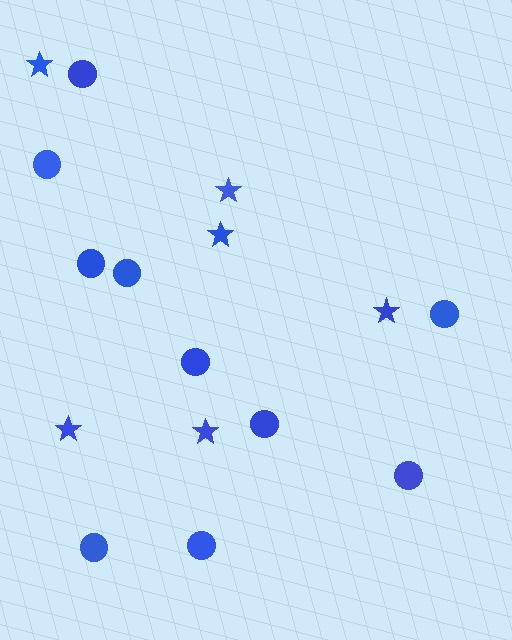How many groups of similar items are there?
There are 2 groups: one group of circles (10) and one group of stars (6).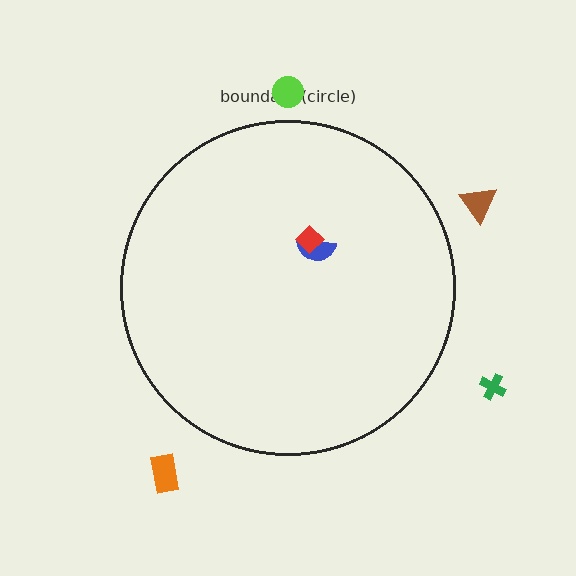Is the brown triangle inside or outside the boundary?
Outside.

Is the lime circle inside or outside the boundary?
Outside.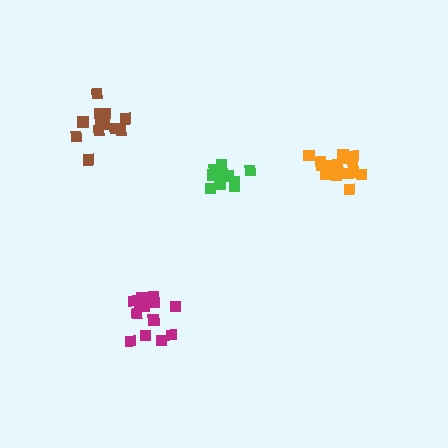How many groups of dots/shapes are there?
There are 4 groups.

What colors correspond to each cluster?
The clusters are colored: brown, magenta, green, orange.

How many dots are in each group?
Group 1: 12 dots, Group 2: 13 dots, Group 3: 12 dots, Group 4: 16 dots (53 total).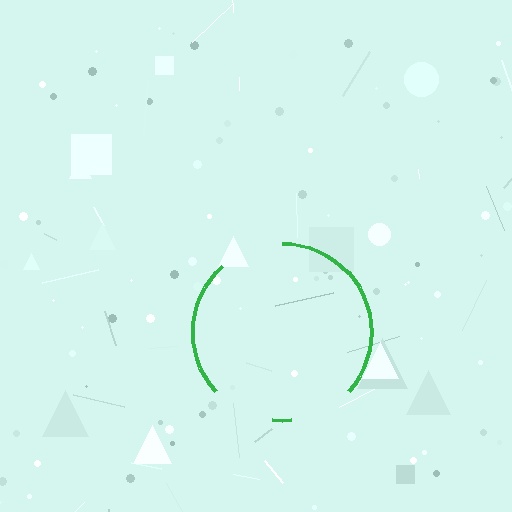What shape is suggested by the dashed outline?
The dashed outline suggests a circle.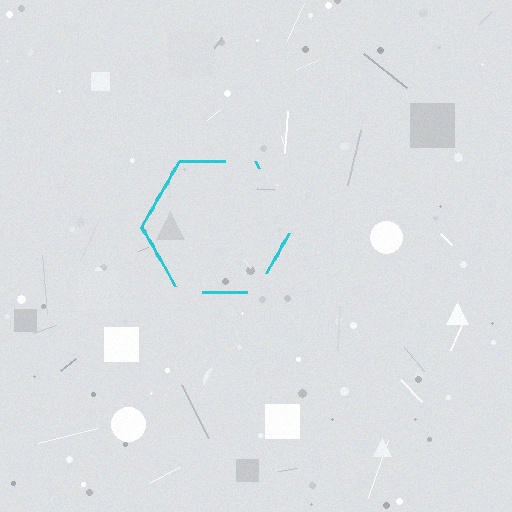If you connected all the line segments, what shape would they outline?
They would outline a hexagon.